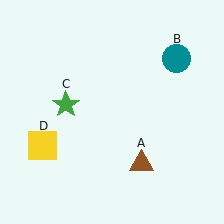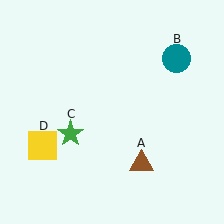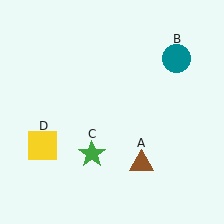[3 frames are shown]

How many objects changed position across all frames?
1 object changed position: green star (object C).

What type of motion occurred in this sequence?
The green star (object C) rotated counterclockwise around the center of the scene.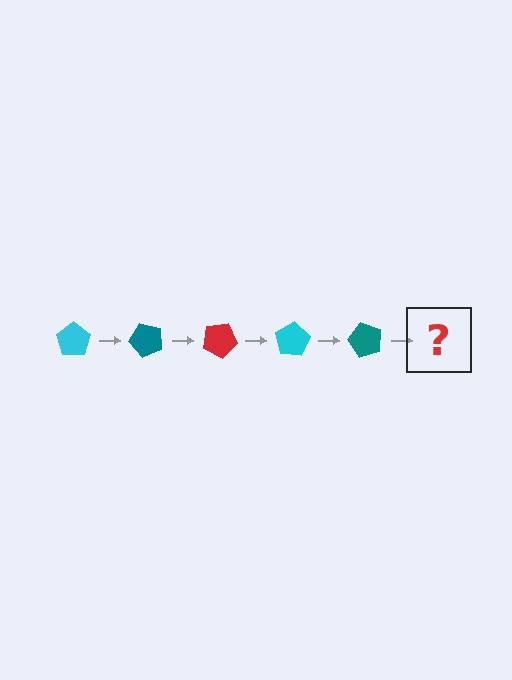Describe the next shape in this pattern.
It should be a red pentagon, rotated 250 degrees from the start.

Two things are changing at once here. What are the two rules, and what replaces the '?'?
The two rules are that it rotates 50 degrees each step and the color cycles through cyan, teal, and red. The '?' should be a red pentagon, rotated 250 degrees from the start.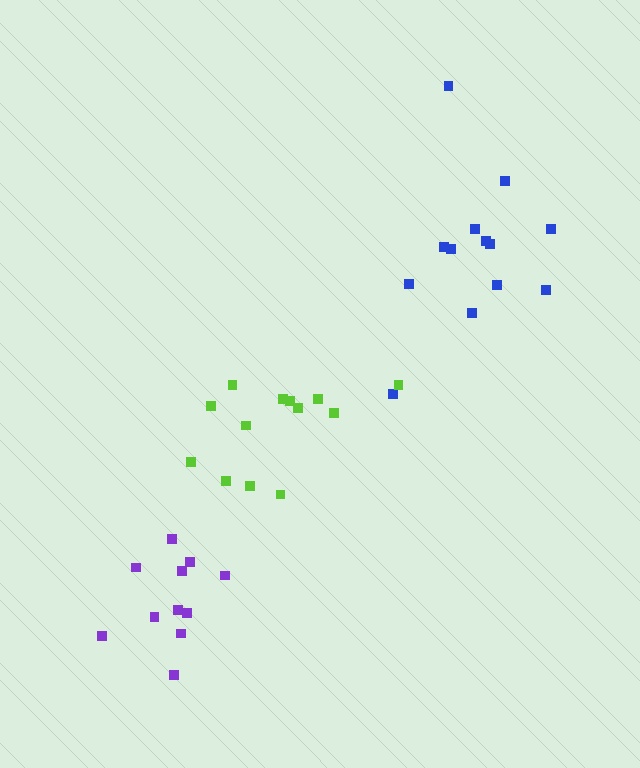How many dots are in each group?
Group 1: 11 dots, Group 2: 13 dots, Group 3: 13 dots (37 total).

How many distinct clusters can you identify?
There are 3 distinct clusters.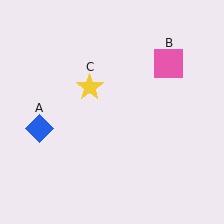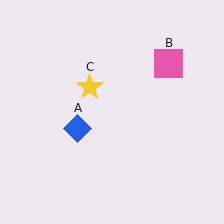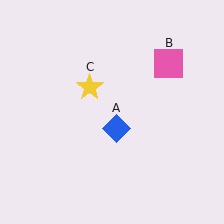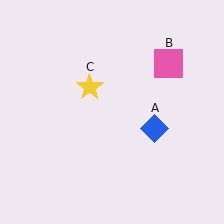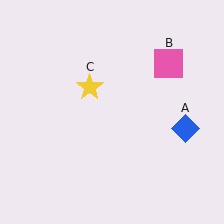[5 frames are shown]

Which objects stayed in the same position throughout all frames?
Pink square (object B) and yellow star (object C) remained stationary.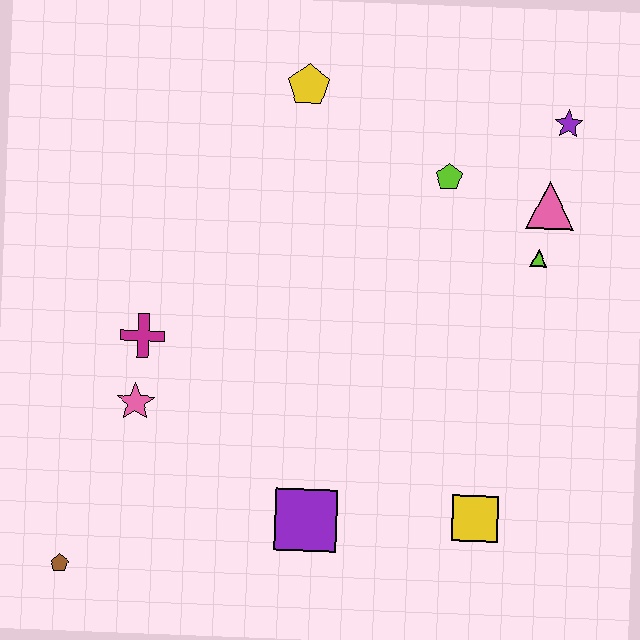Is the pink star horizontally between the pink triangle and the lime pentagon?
No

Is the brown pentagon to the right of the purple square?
No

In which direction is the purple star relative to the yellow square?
The purple star is above the yellow square.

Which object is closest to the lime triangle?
The pink triangle is closest to the lime triangle.